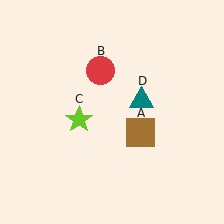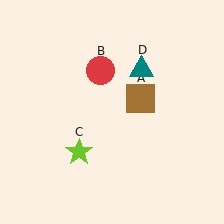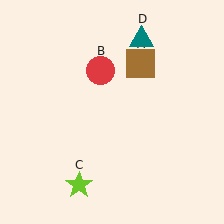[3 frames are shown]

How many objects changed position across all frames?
3 objects changed position: brown square (object A), lime star (object C), teal triangle (object D).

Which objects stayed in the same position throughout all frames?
Red circle (object B) remained stationary.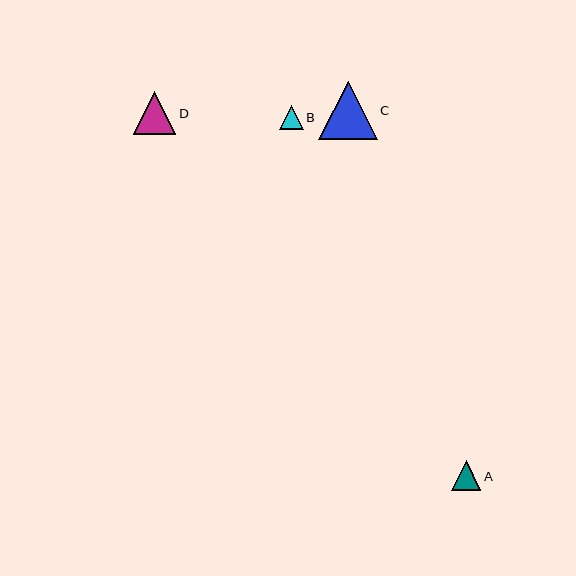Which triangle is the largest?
Triangle C is the largest with a size of approximately 59 pixels.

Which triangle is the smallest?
Triangle B is the smallest with a size of approximately 24 pixels.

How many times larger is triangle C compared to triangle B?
Triangle C is approximately 2.4 times the size of triangle B.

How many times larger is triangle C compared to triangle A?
Triangle C is approximately 2.0 times the size of triangle A.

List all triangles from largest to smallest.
From largest to smallest: C, D, A, B.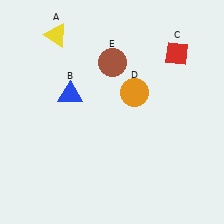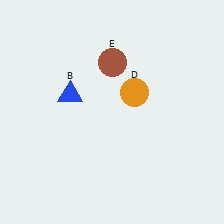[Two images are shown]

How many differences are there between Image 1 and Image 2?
There are 2 differences between the two images.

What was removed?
The yellow triangle (A), the red diamond (C) were removed in Image 2.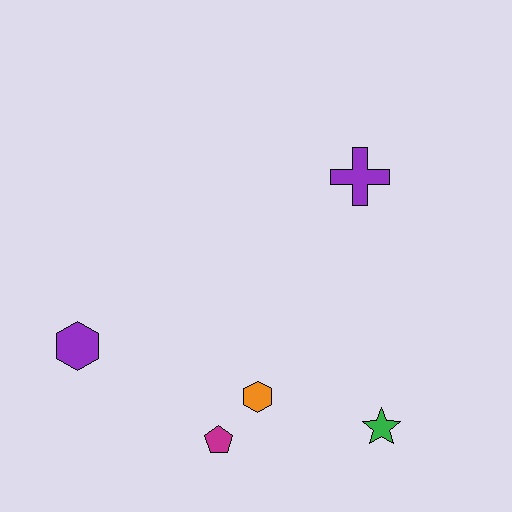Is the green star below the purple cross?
Yes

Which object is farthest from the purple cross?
The purple hexagon is farthest from the purple cross.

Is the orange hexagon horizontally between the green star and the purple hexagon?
Yes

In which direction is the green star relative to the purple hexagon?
The green star is to the right of the purple hexagon.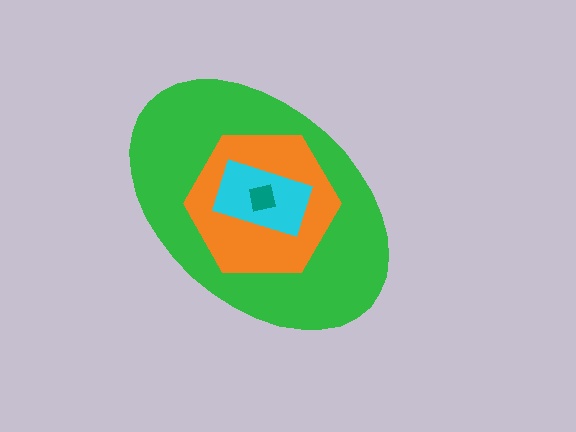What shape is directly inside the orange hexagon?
The cyan rectangle.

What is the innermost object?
The teal square.